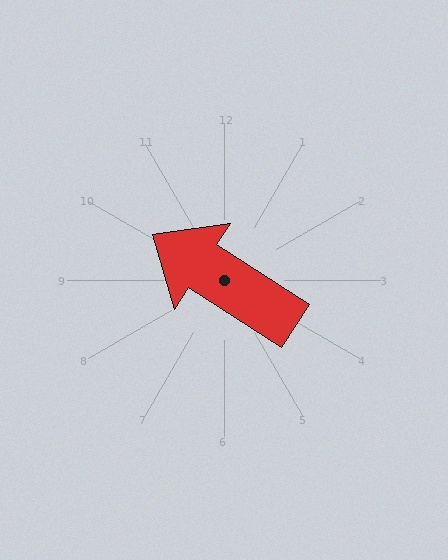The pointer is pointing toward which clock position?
Roughly 10 o'clock.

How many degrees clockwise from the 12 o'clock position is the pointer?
Approximately 303 degrees.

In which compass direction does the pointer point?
Northwest.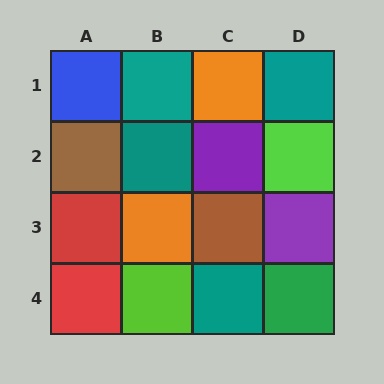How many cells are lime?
2 cells are lime.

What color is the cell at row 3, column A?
Red.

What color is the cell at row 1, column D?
Teal.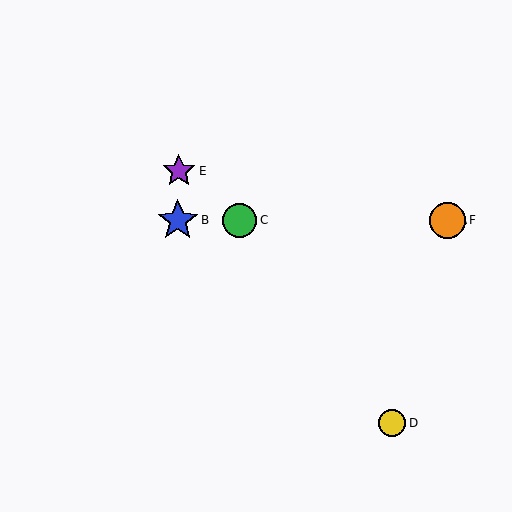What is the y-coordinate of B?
Object B is at y≈220.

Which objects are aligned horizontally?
Objects A, B, C, F are aligned horizontally.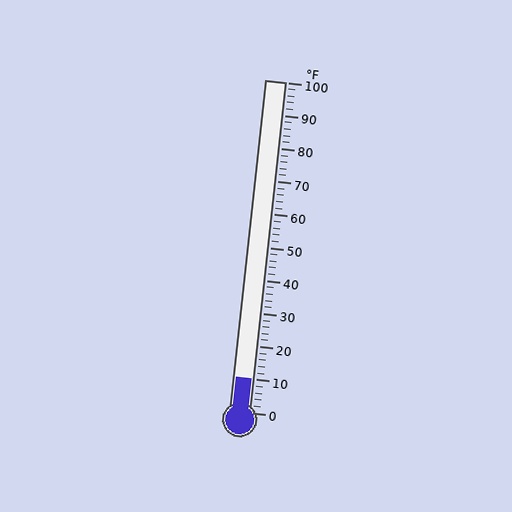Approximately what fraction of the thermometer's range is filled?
The thermometer is filled to approximately 10% of its range.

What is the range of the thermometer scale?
The thermometer scale ranges from 0°F to 100°F.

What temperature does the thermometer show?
The thermometer shows approximately 10°F.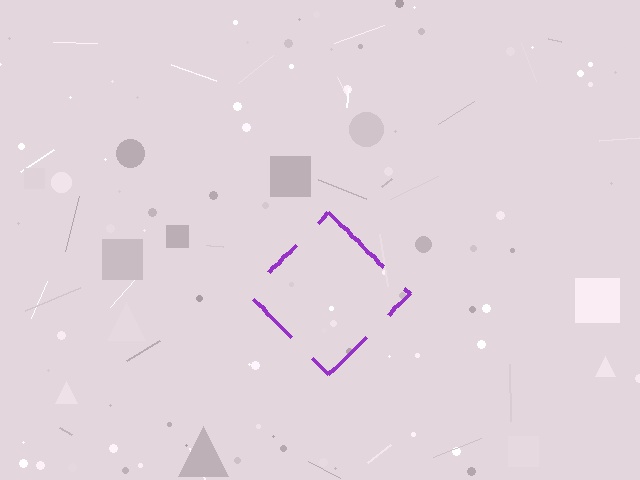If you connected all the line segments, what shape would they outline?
They would outline a diamond.